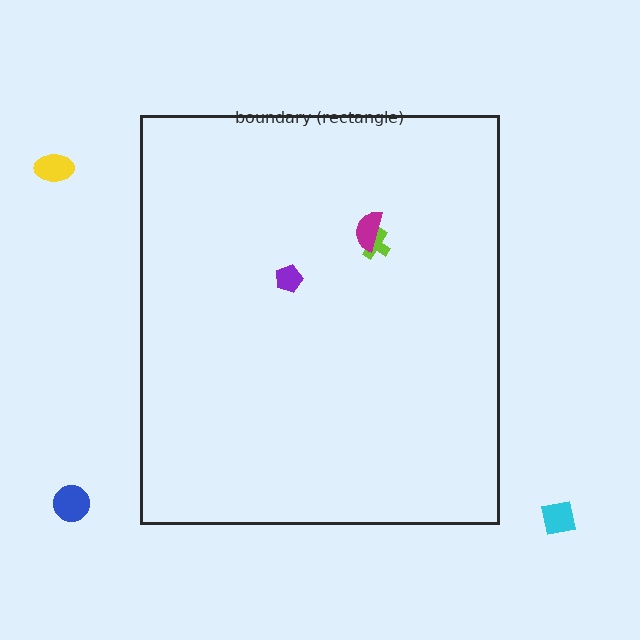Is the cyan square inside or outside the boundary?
Outside.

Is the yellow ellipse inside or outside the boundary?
Outside.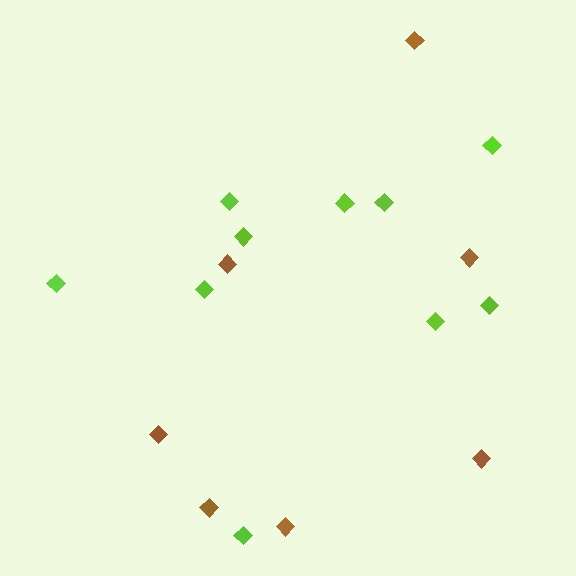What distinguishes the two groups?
There are 2 groups: one group of lime diamonds (10) and one group of brown diamonds (7).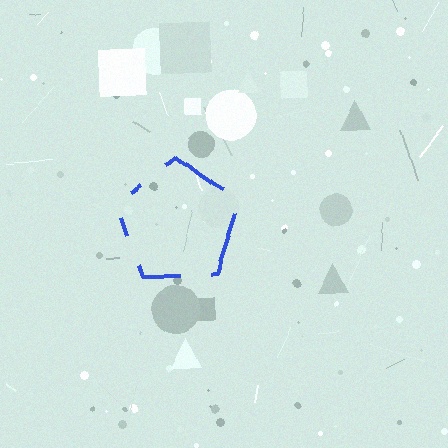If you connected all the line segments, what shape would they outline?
They would outline a pentagon.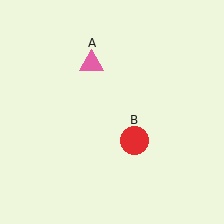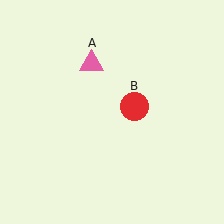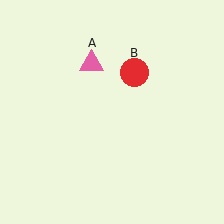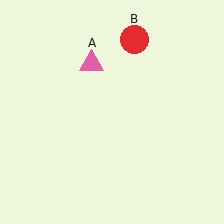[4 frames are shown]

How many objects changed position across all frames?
1 object changed position: red circle (object B).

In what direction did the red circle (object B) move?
The red circle (object B) moved up.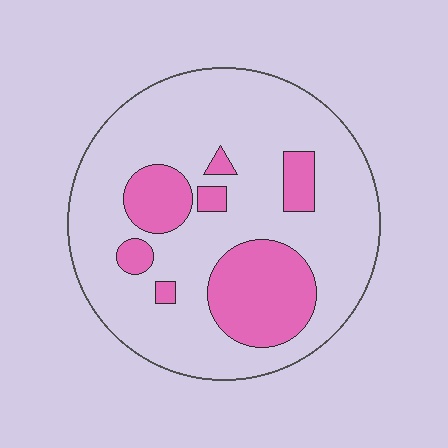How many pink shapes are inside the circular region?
7.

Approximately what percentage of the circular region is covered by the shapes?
Approximately 25%.